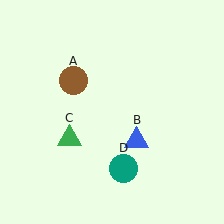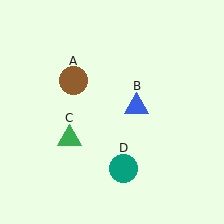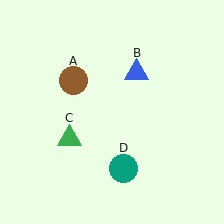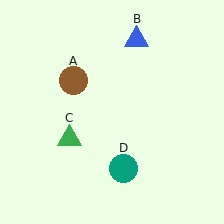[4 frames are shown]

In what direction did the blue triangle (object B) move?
The blue triangle (object B) moved up.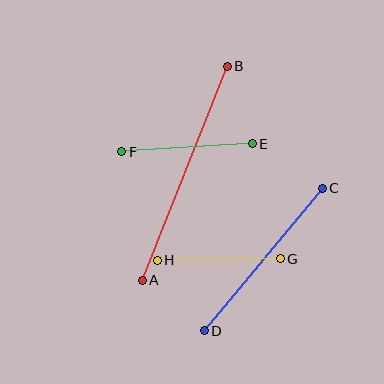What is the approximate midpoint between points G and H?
The midpoint is at approximately (219, 259) pixels.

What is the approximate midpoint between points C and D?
The midpoint is at approximately (263, 260) pixels.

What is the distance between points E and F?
The distance is approximately 131 pixels.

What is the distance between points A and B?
The distance is approximately 230 pixels.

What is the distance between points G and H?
The distance is approximately 123 pixels.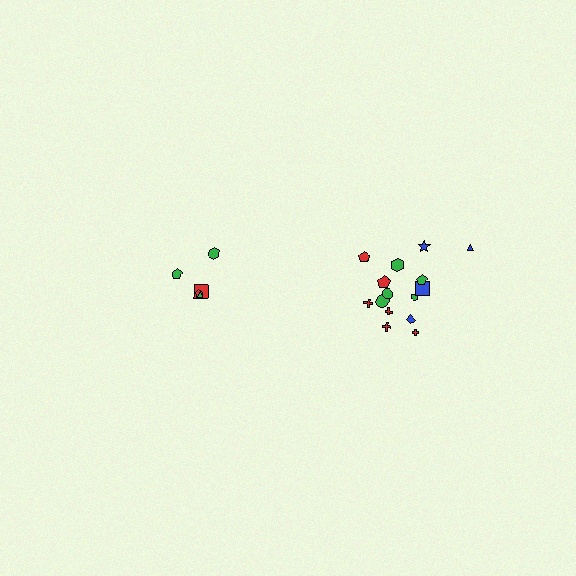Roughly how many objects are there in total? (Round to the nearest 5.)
Roughly 20 objects in total.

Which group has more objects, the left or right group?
The right group.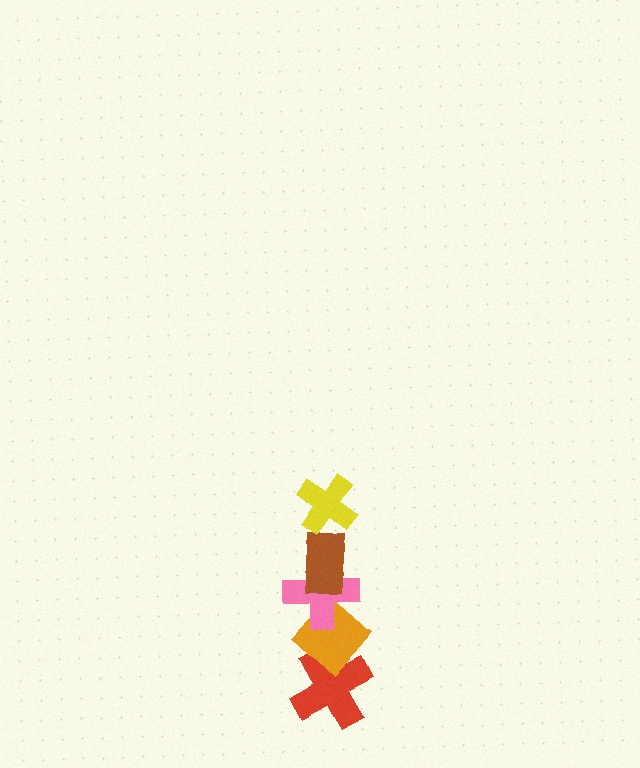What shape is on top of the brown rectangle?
The yellow cross is on top of the brown rectangle.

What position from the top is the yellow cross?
The yellow cross is 1st from the top.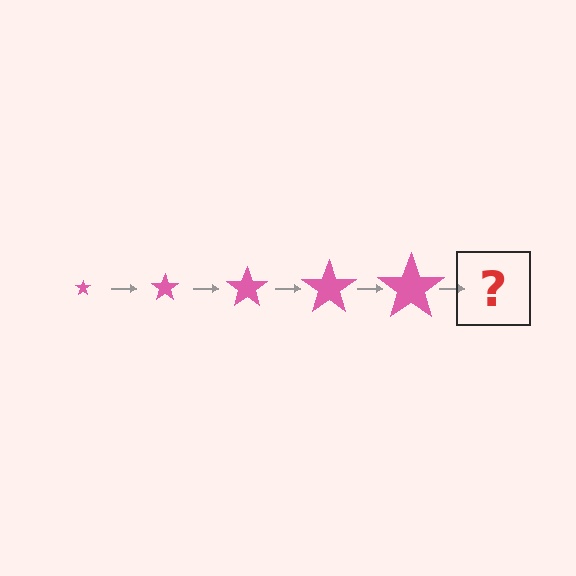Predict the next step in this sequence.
The next step is a pink star, larger than the previous one.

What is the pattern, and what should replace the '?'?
The pattern is that the star gets progressively larger each step. The '?' should be a pink star, larger than the previous one.